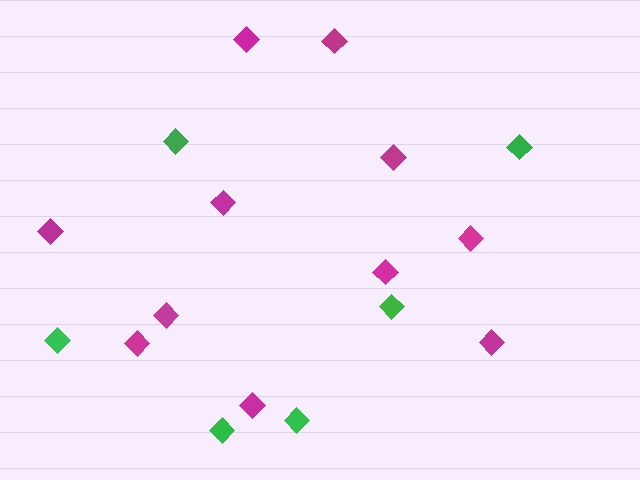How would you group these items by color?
There are 2 groups: one group of green diamonds (6) and one group of magenta diamonds (11).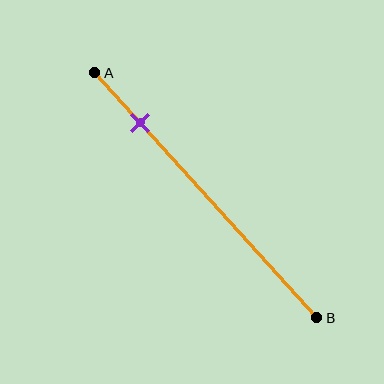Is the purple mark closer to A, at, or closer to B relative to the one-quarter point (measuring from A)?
The purple mark is closer to point A than the one-quarter point of segment AB.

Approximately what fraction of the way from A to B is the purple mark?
The purple mark is approximately 20% of the way from A to B.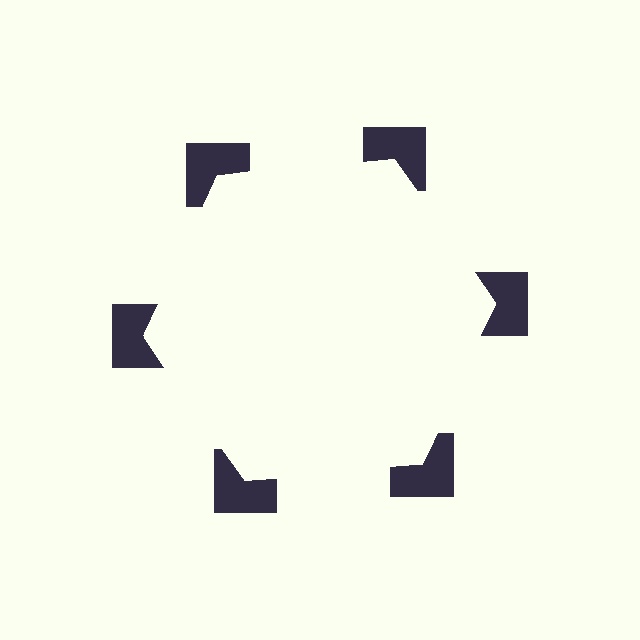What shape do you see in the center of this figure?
An illusory hexagon — its edges are inferred from the aligned wedge cuts in the notched squares, not physically drawn.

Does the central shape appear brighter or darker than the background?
It typically appears slightly brighter than the background, even though no actual brightness change is drawn.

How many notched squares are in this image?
There are 6 — one at each vertex of the illusory hexagon.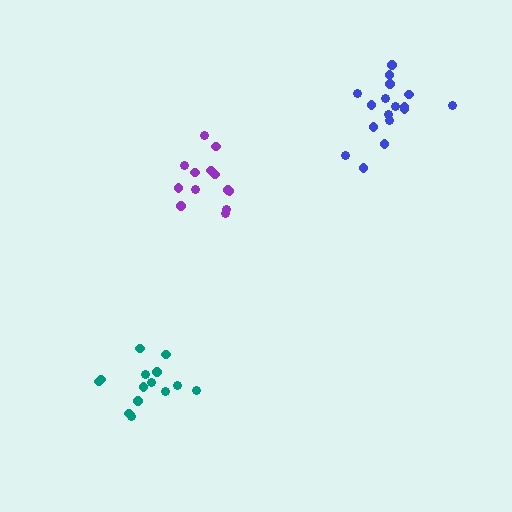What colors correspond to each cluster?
The clusters are colored: teal, purple, blue.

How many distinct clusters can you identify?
There are 3 distinct clusters.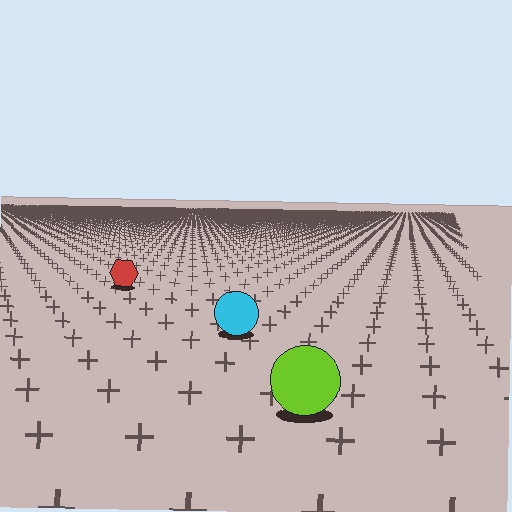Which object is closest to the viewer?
The lime circle is closest. The texture marks near it are larger and more spread out.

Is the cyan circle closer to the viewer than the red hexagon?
Yes. The cyan circle is closer — you can tell from the texture gradient: the ground texture is coarser near it.